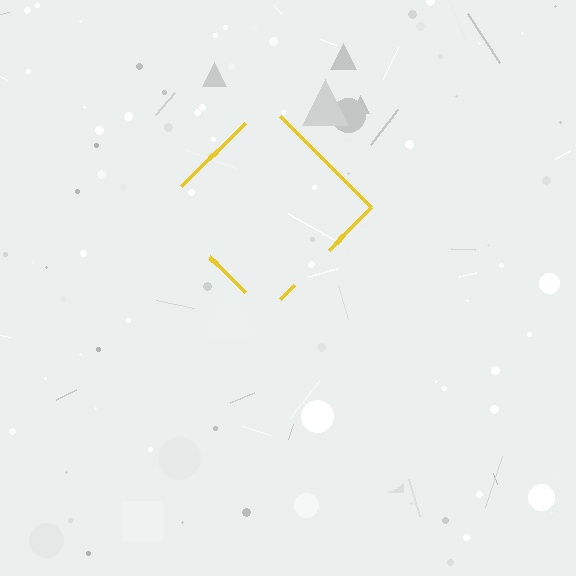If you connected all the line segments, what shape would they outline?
They would outline a diamond.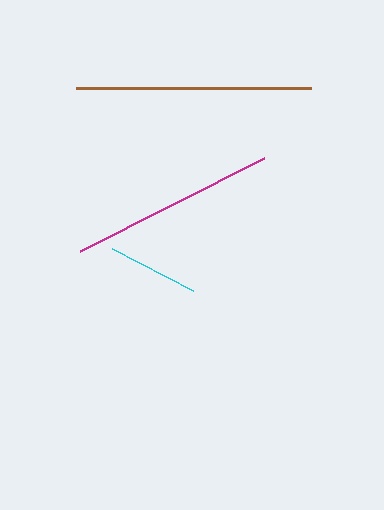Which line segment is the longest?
The brown line is the longest at approximately 235 pixels.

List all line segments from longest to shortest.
From longest to shortest: brown, magenta, cyan.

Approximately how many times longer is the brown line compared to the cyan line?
The brown line is approximately 2.6 times the length of the cyan line.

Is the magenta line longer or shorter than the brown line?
The brown line is longer than the magenta line.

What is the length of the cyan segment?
The cyan segment is approximately 91 pixels long.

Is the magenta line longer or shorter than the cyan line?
The magenta line is longer than the cyan line.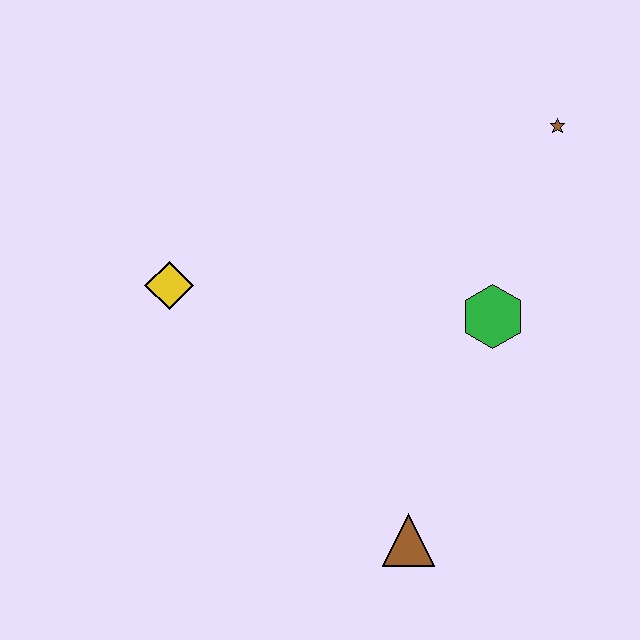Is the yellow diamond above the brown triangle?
Yes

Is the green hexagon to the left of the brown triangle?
No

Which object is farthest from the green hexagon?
The yellow diamond is farthest from the green hexagon.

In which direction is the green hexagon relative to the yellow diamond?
The green hexagon is to the right of the yellow diamond.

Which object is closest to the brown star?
The green hexagon is closest to the brown star.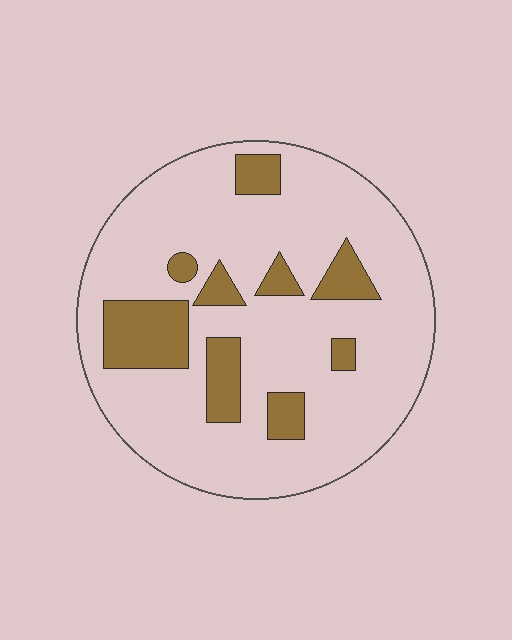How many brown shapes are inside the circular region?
9.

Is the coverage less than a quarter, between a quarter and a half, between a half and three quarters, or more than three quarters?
Less than a quarter.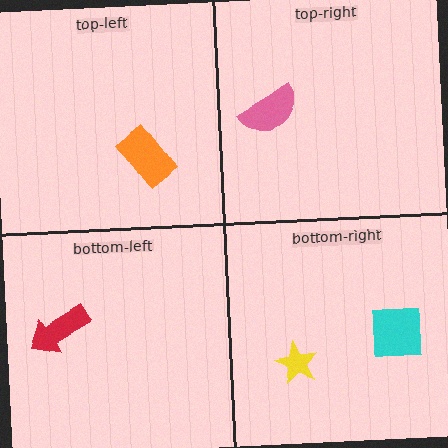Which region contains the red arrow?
The bottom-left region.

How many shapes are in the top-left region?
1.